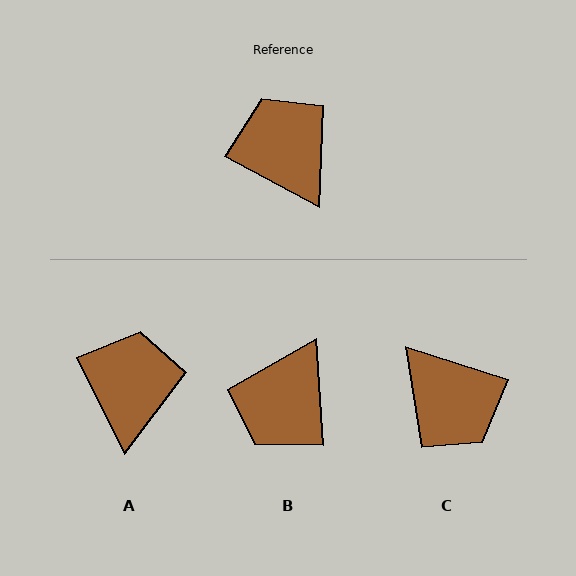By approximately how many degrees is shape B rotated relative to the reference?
Approximately 122 degrees counter-clockwise.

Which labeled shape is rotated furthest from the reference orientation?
C, about 169 degrees away.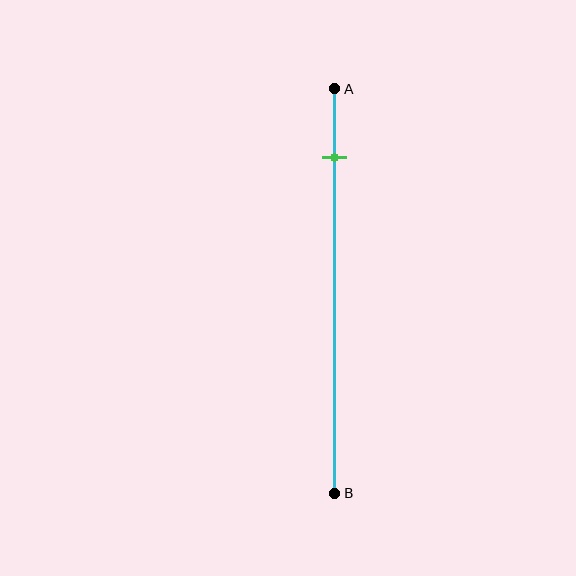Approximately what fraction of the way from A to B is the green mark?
The green mark is approximately 15% of the way from A to B.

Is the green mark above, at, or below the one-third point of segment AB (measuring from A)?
The green mark is above the one-third point of segment AB.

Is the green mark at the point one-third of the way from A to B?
No, the mark is at about 15% from A, not at the 33% one-third point.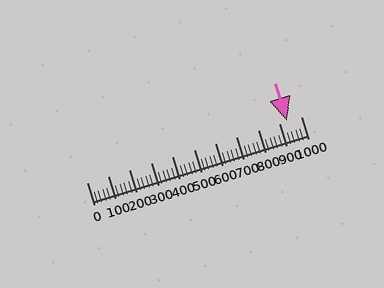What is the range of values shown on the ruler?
The ruler shows values from 0 to 1000.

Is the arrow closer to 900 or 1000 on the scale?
The arrow is closer to 900.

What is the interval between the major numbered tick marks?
The major tick marks are spaced 100 units apart.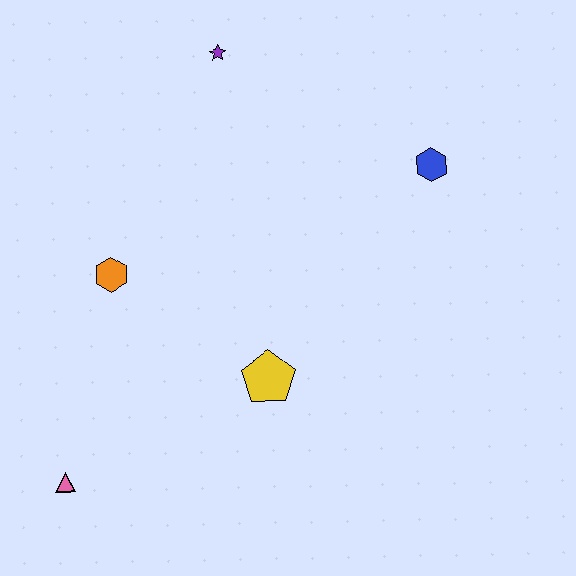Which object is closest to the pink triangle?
The orange hexagon is closest to the pink triangle.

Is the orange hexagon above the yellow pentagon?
Yes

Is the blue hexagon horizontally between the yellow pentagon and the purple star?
No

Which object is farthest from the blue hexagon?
The pink triangle is farthest from the blue hexagon.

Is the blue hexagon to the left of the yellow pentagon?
No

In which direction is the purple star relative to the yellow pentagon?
The purple star is above the yellow pentagon.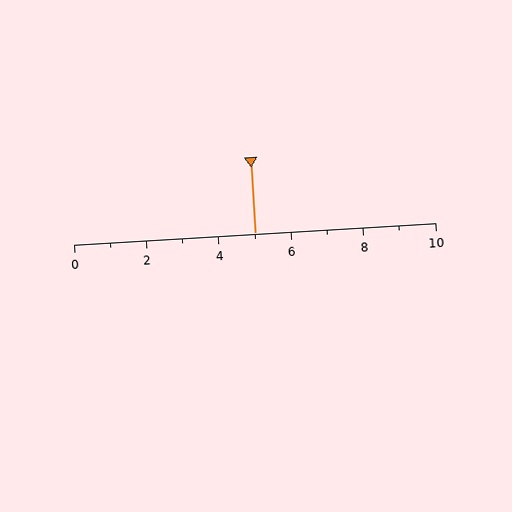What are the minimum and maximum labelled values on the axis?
The axis runs from 0 to 10.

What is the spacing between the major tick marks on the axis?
The major ticks are spaced 2 apart.